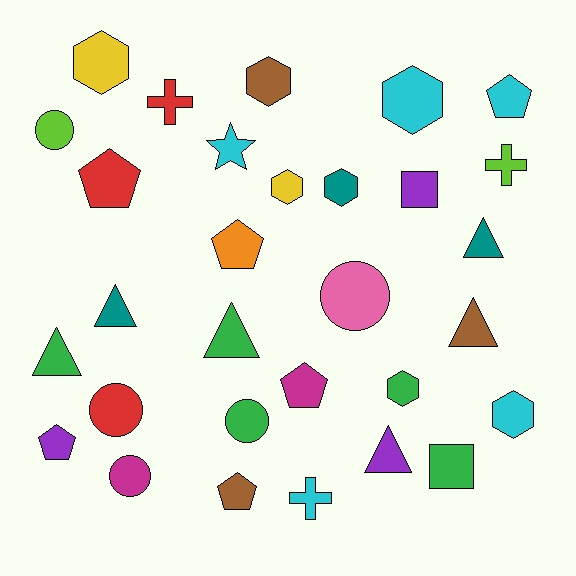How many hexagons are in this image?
There are 7 hexagons.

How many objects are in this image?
There are 30 objects.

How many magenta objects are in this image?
There are 2 magenta objects.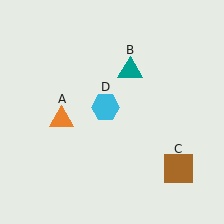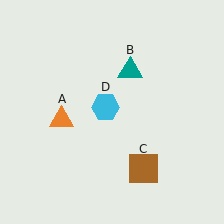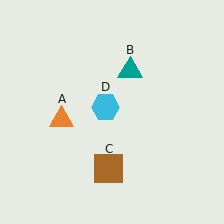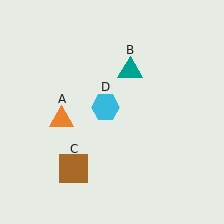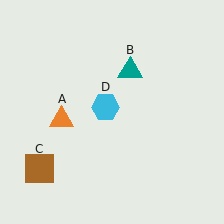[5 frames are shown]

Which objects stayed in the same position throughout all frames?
Orange triangle (object A) and teal triangle (object B) and cyan hexagon (object D) remained stationary.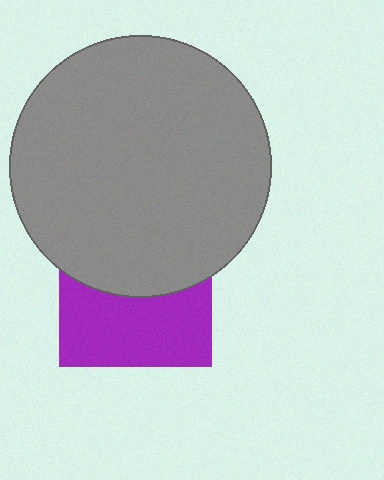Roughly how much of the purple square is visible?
About half of it is visible (roughly 51%).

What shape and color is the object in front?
The object in front is a gray circle.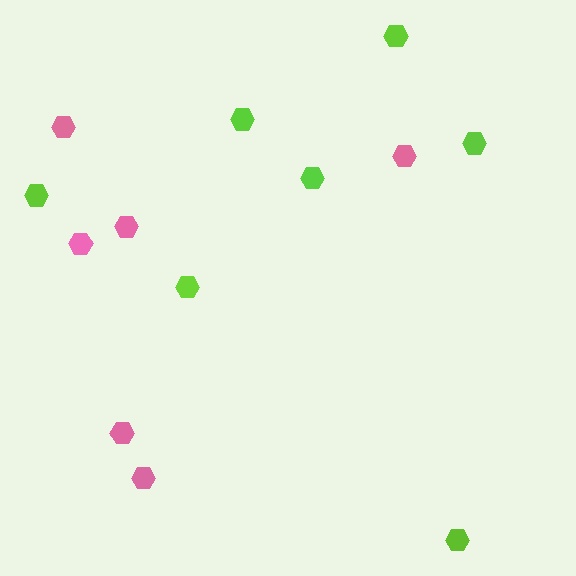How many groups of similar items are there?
There are 2 groups: one group of pink hexagons (6) and one group of lime hexagons (7).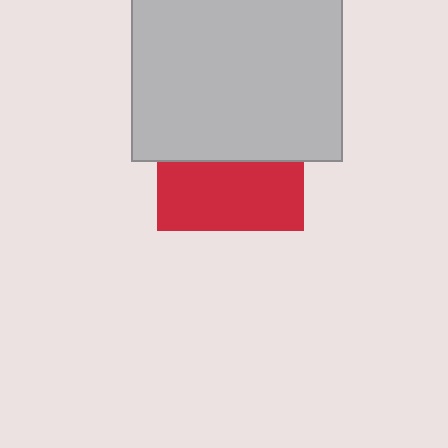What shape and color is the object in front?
The object in front is a light gray square.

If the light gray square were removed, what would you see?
You would see the complete red square.